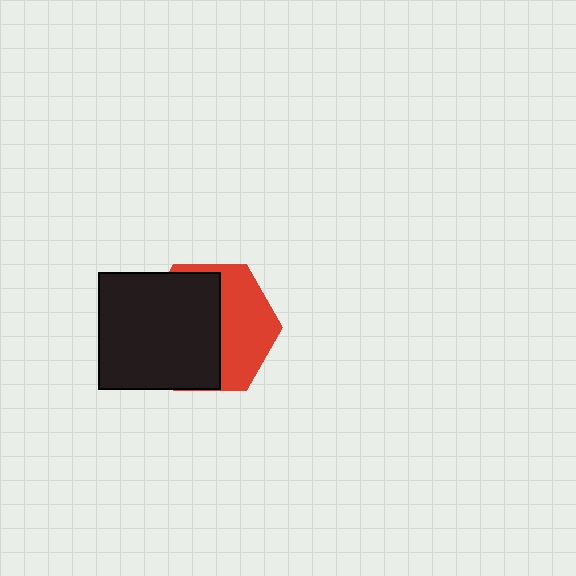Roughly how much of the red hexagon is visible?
A small part of it is visible (roughly 43%).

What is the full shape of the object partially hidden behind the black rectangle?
The partially hidden object is a red hexagon.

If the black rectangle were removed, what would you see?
You would see the complete red hexagon.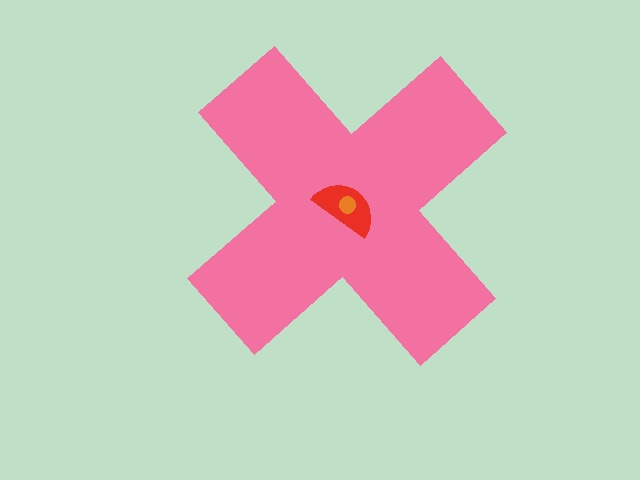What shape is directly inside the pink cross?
The red semicircle.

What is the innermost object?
The orange circle.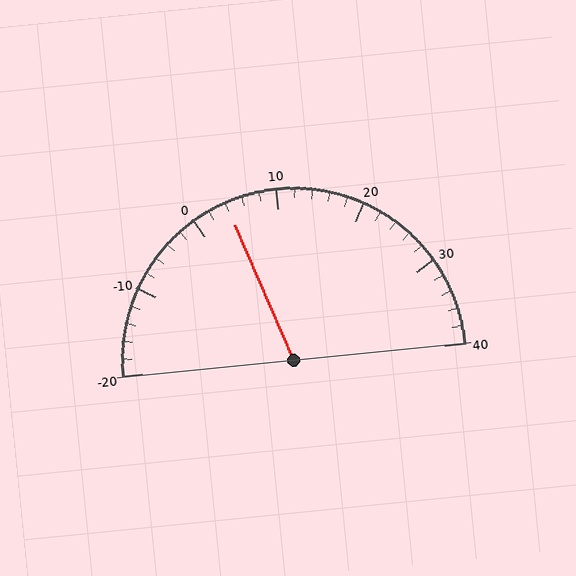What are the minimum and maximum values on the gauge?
The gauge ranges from -20 to 40.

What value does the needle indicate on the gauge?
The needle indicates approximately 4.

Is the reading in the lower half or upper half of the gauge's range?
The reading is in the lower half of the range (-20 to 40).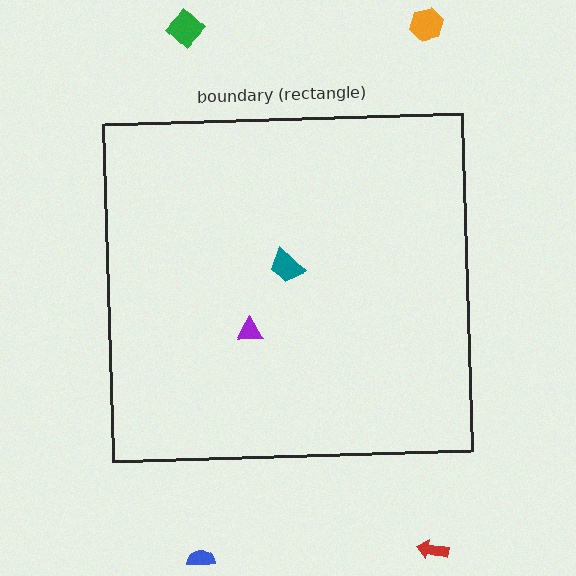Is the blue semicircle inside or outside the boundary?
Outside.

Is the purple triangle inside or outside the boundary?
Inside.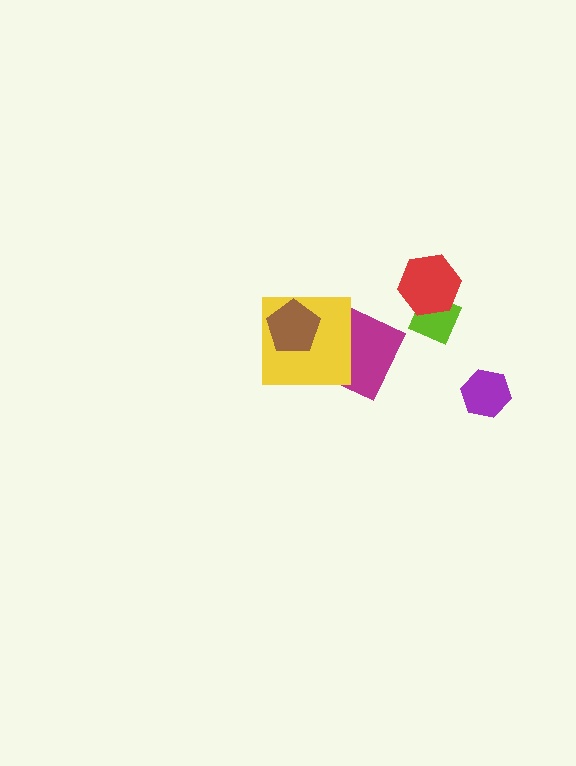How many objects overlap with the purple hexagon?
0 objects overlap with the purple hexagon.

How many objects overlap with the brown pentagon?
1 object overlaps with the brown pentagon.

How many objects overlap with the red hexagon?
1 object overlaps with the red hexagon.